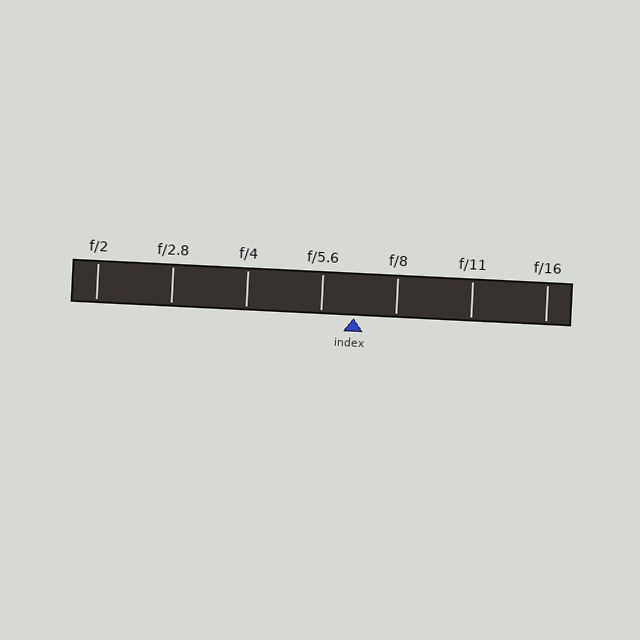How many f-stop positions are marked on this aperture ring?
There are 7 f-stop positions marked.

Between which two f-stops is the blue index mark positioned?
The index mark is between f/5.6 and f/8.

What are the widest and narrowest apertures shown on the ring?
The widest aperture shown is f/2 and the narrowest is f/16.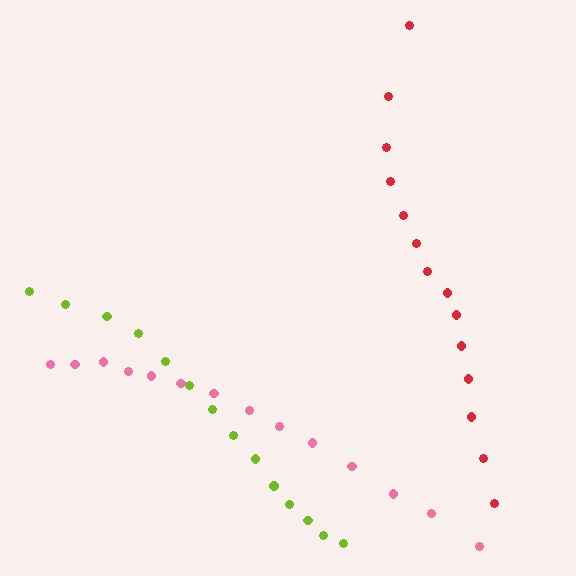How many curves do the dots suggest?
There are 3 distinct paths.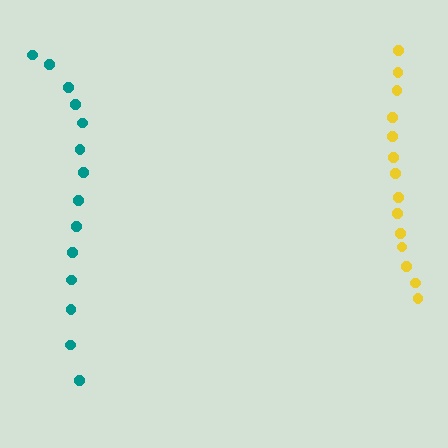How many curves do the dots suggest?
There are 2 distinct paths.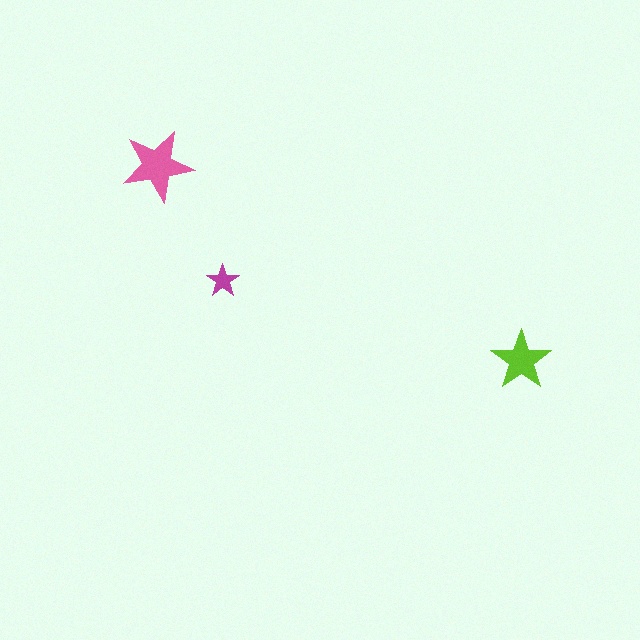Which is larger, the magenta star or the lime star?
The lime one.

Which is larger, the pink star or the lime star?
The pink one.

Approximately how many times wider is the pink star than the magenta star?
About 2 times wider.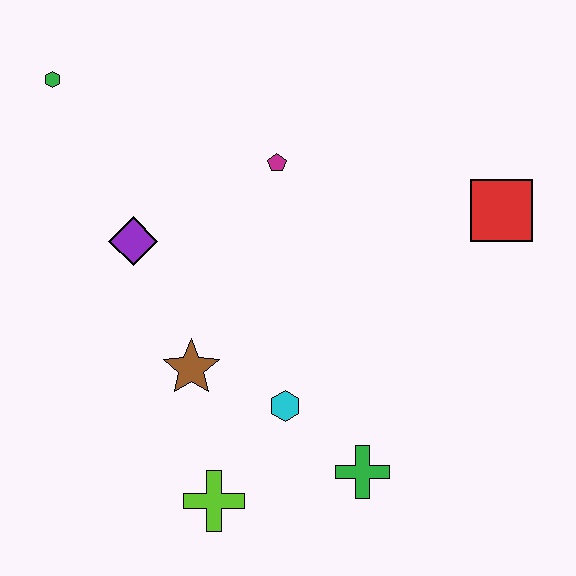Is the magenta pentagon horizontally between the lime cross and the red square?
Yes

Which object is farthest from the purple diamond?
The red square is farthest from the purple diamond.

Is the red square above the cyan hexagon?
Yes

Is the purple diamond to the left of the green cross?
Yes